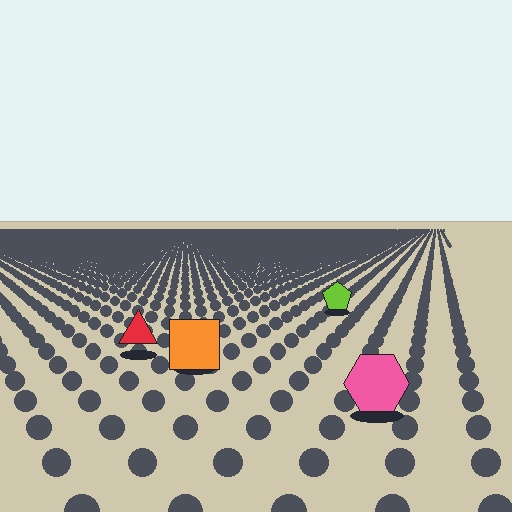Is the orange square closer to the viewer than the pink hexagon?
No. The pink hexagon is closer — you can tell from the texture gradient: the ground texture is coarser near it.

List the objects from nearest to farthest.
From nearest to farthest: the pink hexagon, the orange square, the red triangle, the lime pentagon.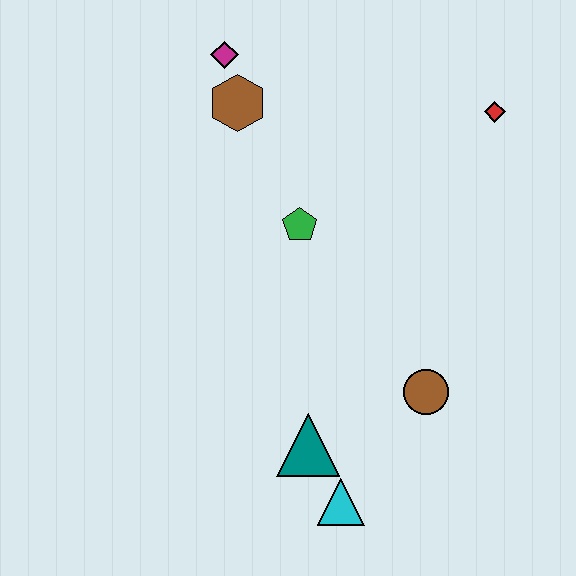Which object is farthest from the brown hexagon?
The cyan triangle is farthest from the brown hexagon.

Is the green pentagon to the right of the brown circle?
No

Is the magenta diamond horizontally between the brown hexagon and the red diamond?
No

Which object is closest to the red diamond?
The green pentagon is closest to the red diamond.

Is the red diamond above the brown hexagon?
No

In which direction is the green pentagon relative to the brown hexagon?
The green pentagon is below the brown hexagon.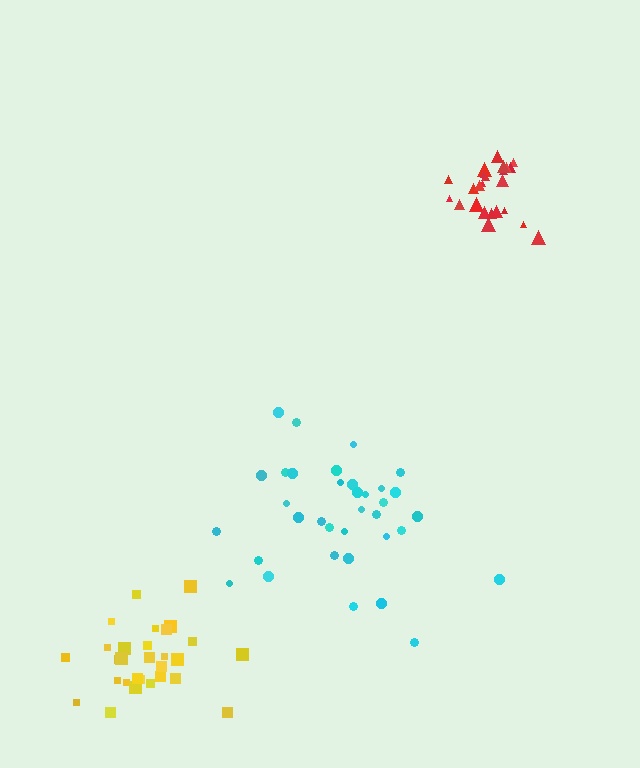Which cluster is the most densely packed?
Red.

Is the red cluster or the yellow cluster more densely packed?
Red.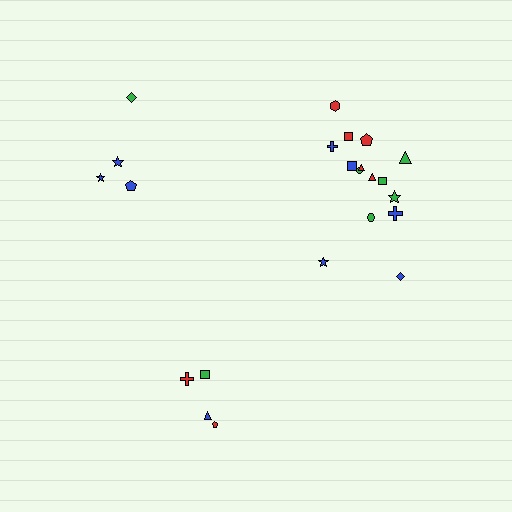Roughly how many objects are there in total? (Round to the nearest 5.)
Roughly 25 objects in total.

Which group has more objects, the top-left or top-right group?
The top-right group.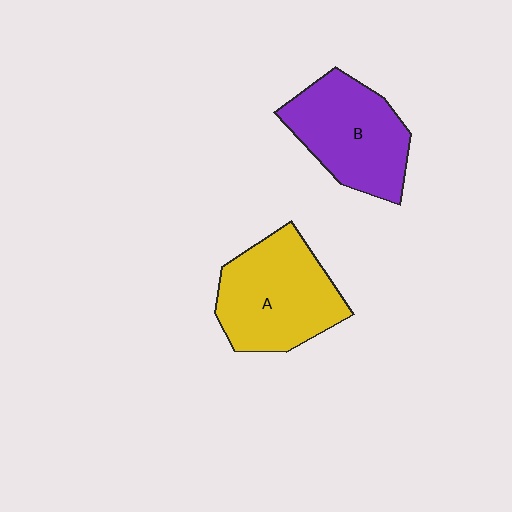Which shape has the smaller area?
Shape B (purple).